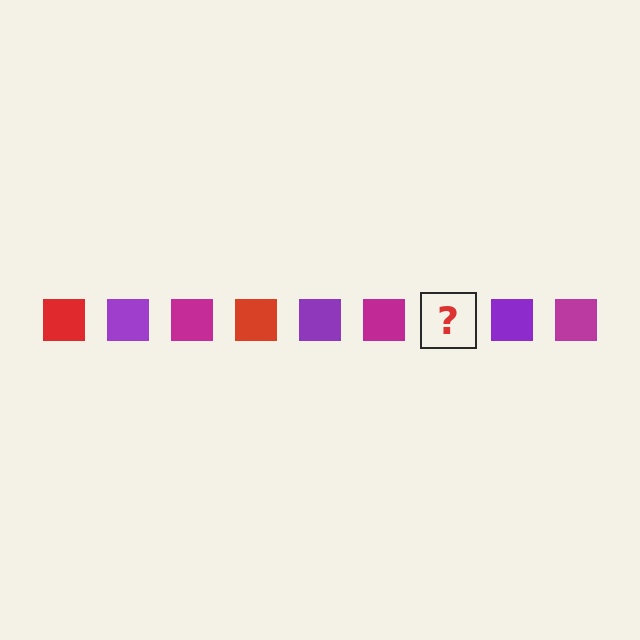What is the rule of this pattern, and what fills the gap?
The rule is that the pattern cycles through red, purple, magenta squares. The gap should be filled with a red square.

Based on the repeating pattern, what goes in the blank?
The blank should be a red square.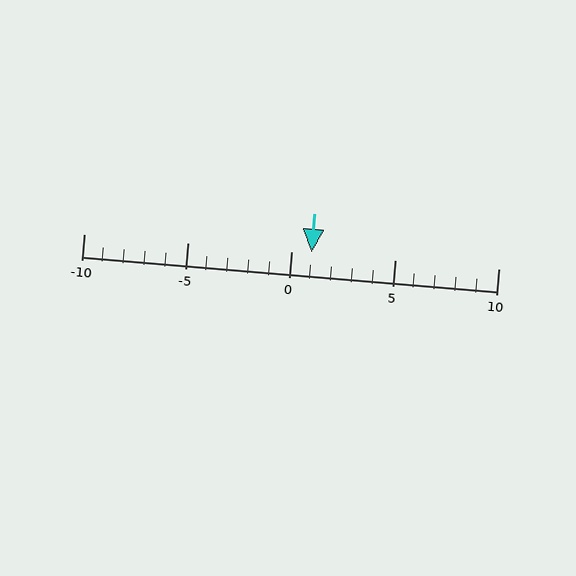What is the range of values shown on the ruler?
The ruler shows values from -10 to 10.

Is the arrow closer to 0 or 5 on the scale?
The arrow is closer to 0.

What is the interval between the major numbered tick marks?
The major tick marks are spaced 5 units apart.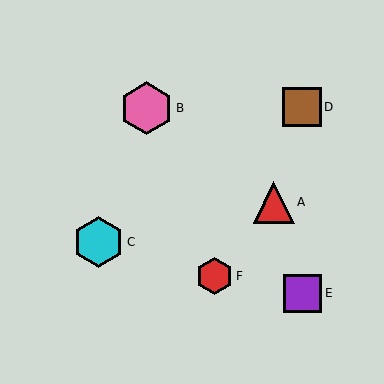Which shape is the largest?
The pink hexagon (labeled B) is the largest.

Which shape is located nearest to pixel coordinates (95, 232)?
The cyan hexagon (labeled C) at (98, 242) is nearest to that location.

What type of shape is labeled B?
Shape B is a pink hexagon.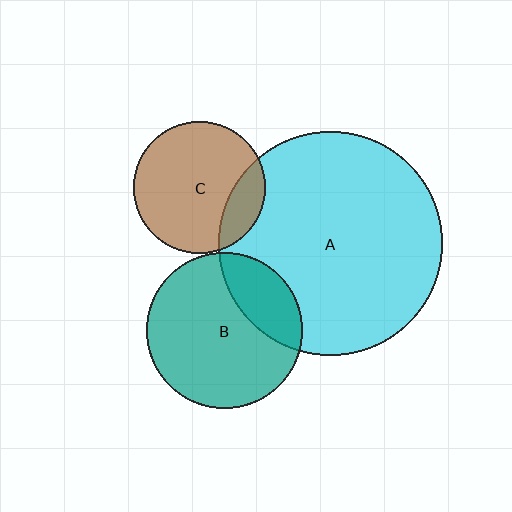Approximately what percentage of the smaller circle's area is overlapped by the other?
Approximately 20%.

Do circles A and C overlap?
Yes.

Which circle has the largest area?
Circle A (cyan).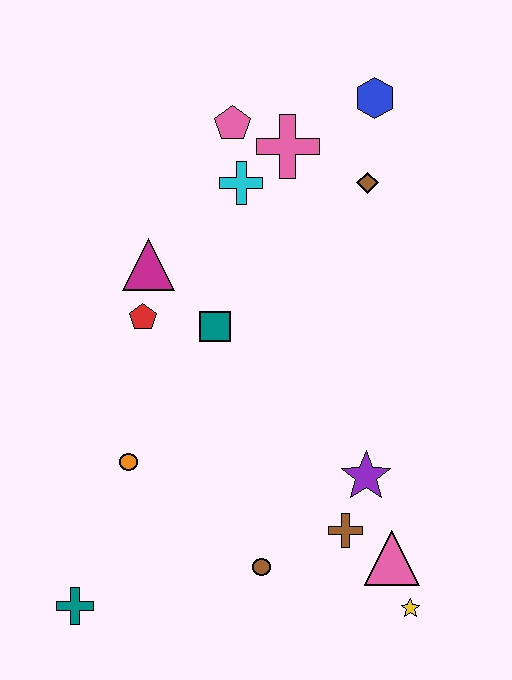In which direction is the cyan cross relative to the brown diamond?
The cyan cross is to the left of the brown diamond.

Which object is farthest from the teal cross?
The blue hexagon is farthest from the teal cross.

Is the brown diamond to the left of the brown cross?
No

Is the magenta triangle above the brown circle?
Yes